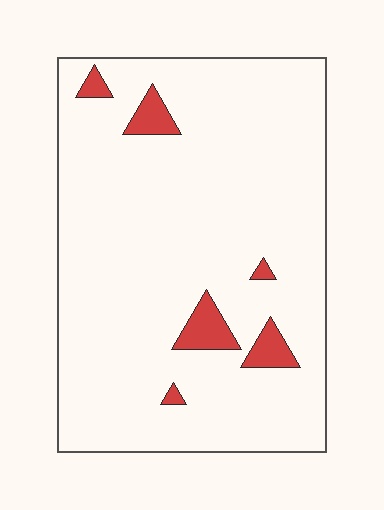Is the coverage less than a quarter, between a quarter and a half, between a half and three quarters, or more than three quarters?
Less than a quarter.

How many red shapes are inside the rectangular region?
6.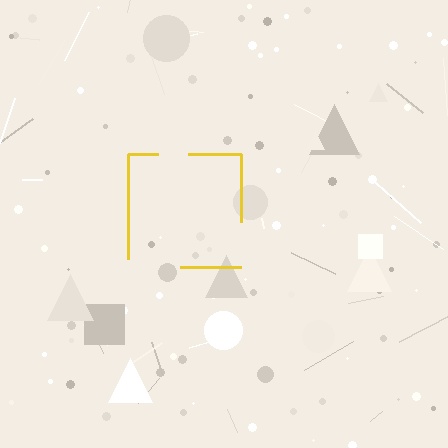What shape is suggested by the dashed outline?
The dashed outline suggests a square.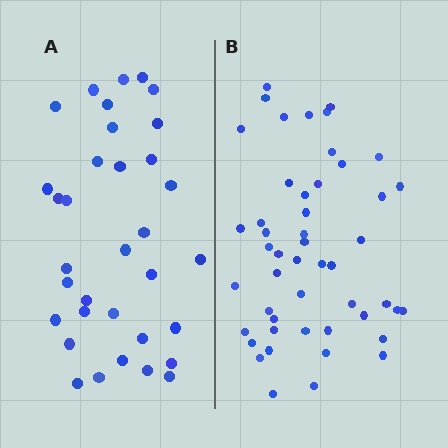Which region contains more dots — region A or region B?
Region B (the right region) has more dots.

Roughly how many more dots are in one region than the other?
Region B has approximately 15 more dots than region A.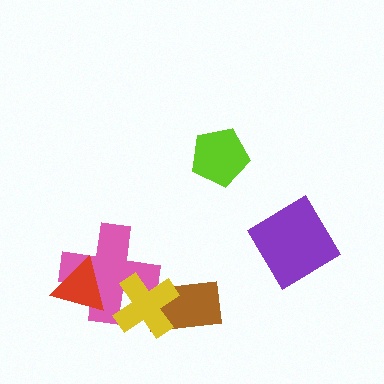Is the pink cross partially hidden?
Yes, it is partially covered by another shape.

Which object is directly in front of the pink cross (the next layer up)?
The red triangle is directly in front of the pink cross.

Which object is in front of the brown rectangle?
The yellow cross is in front of the brown rectangle.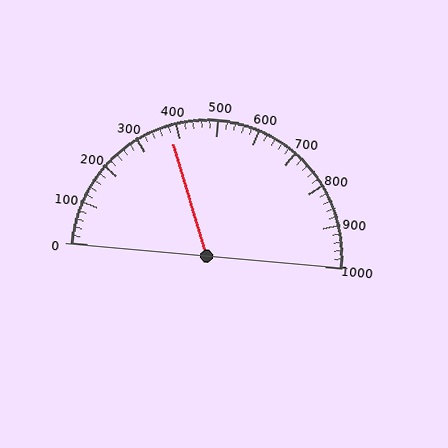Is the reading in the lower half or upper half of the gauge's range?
The reading is in the lower half of the range (0 to 1000).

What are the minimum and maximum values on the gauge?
The gauge ranges from 0 to 1000.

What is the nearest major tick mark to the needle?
The nearest major tick mark is 400.